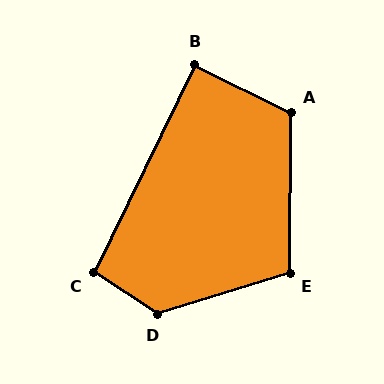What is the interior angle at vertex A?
Approximately 116 degrees (obtuse).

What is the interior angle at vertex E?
Approximately 108 degrees (obtuse).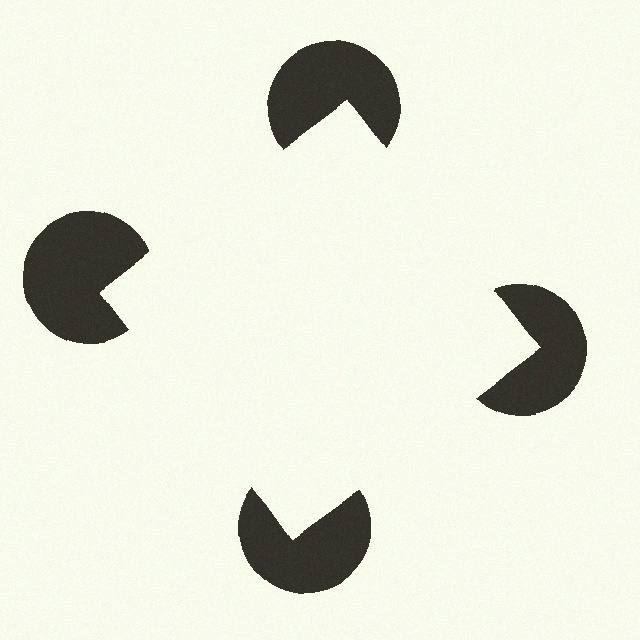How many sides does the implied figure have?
4 sides.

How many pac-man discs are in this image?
There are 4 — one at each vertex of the illusory square.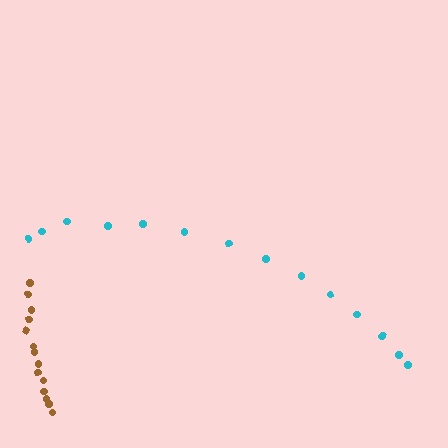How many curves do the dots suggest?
There are 2 distinct paths.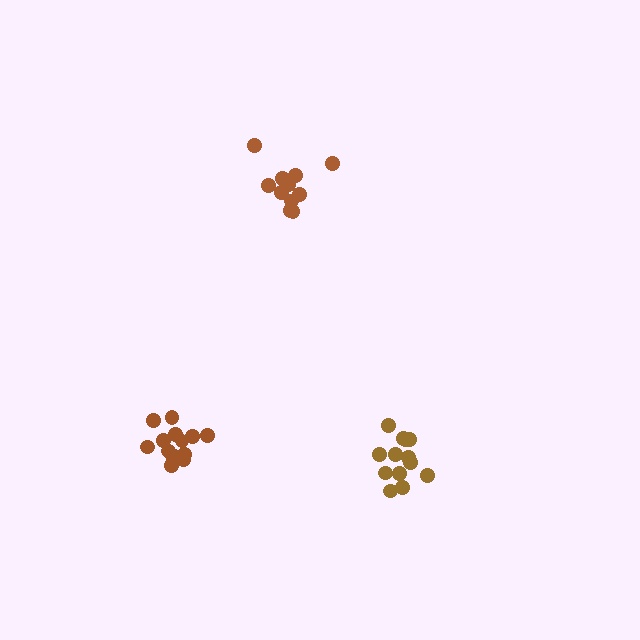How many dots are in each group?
Group 1: 13 dots, Group 2: 12 dots, Group 3: 14 dots (39 total).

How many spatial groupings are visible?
There are 3 spatial groupings.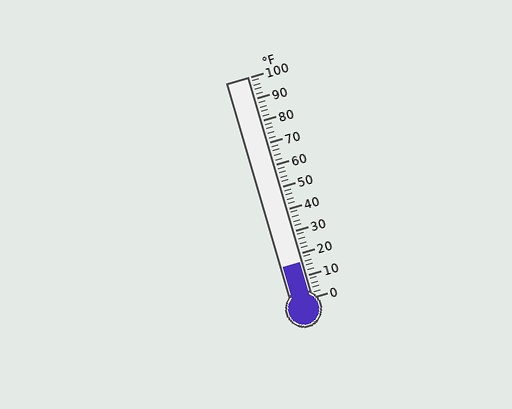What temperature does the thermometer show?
The thermometer shows approximately 16°F.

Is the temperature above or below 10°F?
The temperature is above 10°F.